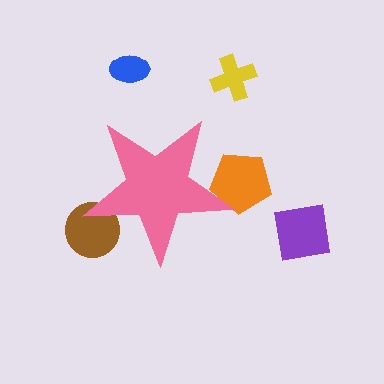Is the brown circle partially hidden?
Yes, the brown circle is partially hidden behind the pink star.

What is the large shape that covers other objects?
A pink star.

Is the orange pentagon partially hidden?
Yes, the orange pentagon is partially hidden behind the pink star.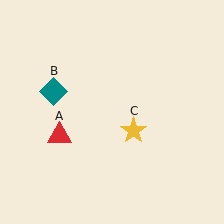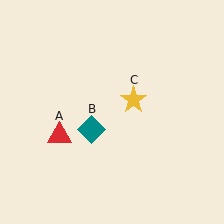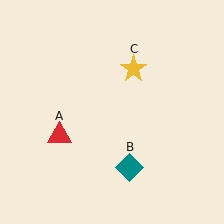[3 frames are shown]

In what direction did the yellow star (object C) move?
The yellow star (object C) moved up.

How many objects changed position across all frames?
2 objects changed position: teal diamond (object B), yellow star (object C).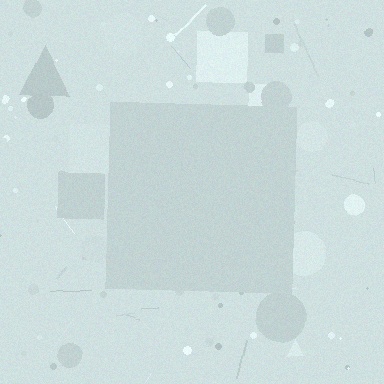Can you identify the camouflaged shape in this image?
The camouflaged shape is a square.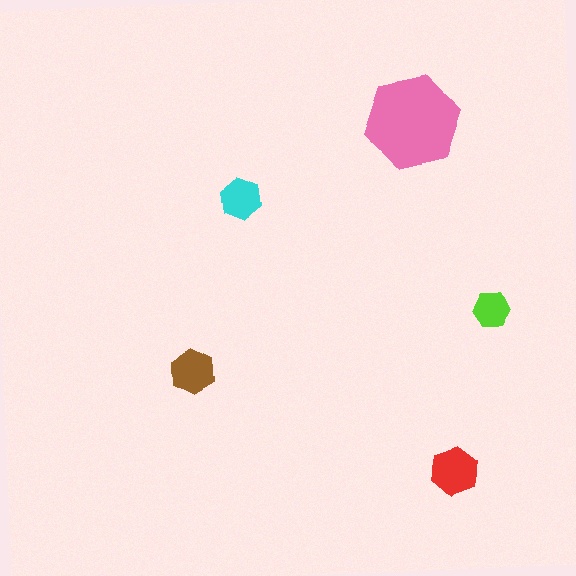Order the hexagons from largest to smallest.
the pink one, the red one, the brown one, the cyan one, the lime one.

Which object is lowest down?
The red hexagon is bottommost.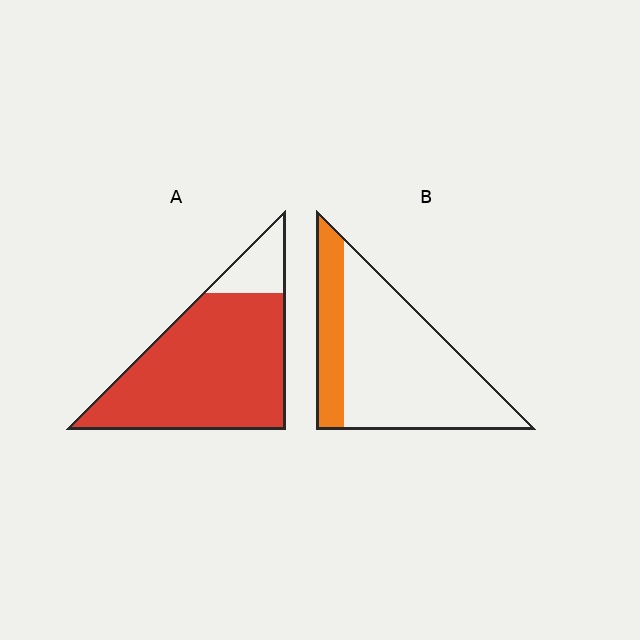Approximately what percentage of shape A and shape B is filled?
A is approximately 85% and B is approximately 25%.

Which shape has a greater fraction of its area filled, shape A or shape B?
Shape A.